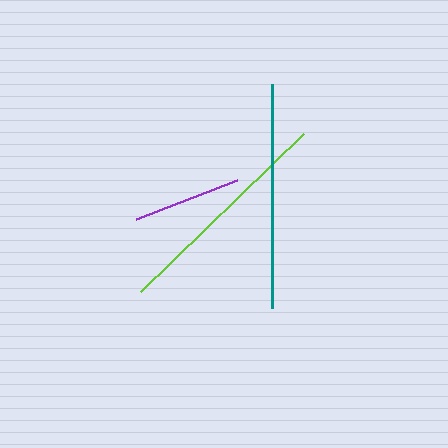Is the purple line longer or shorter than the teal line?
The teal line is longer than the purple line.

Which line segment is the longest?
The lime line is the longest at approximately 227 pixels.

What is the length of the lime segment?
The lime segment is approximately 227 pixels long.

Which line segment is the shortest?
The purple line is the shortest at approximately 108 pixels.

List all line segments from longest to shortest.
From longest to shortest: lime, teal, purple.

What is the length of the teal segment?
The teal segment is approximately 224 pixels long.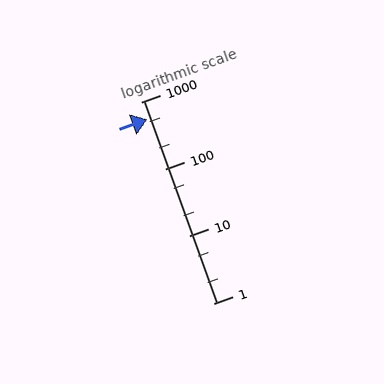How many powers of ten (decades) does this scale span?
The scale spans 3 decades, from 1 to 1000.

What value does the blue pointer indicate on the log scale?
The pointer indicates approximately 550.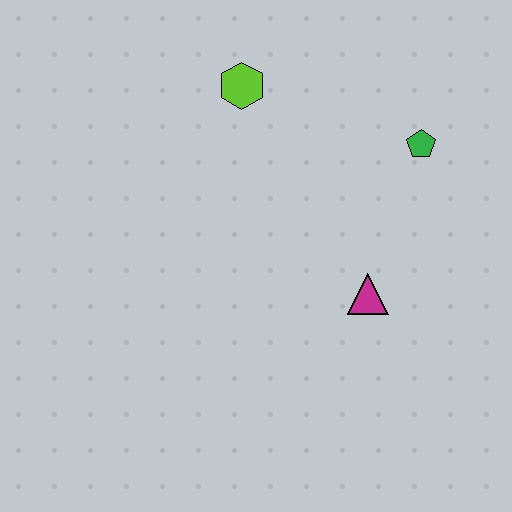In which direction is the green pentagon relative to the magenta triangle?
The green pentagon is above the magenta triangle.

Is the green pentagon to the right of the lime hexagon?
Yes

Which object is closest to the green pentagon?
The magenta triangle is closest to the green pentagon.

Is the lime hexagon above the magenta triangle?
Yes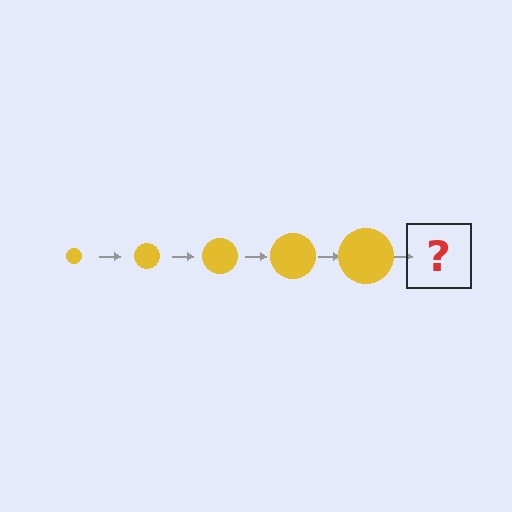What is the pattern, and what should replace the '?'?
The pattern is that the circle gets progressively larger each step. The '?' should be a yellow circle, larger than the previous one.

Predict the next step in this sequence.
The next step is a yellow circle, larger than the previous one.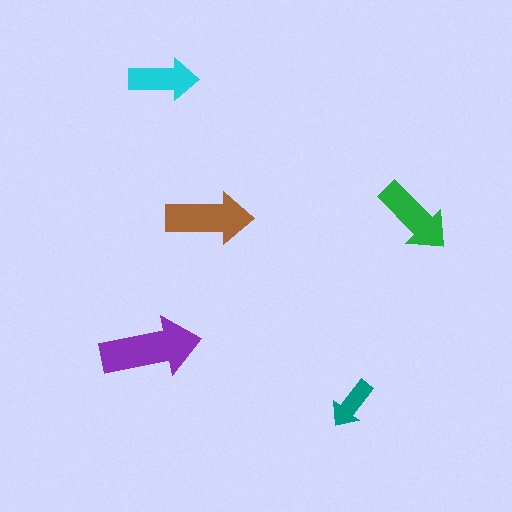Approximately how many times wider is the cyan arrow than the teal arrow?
About 1.5 times wider.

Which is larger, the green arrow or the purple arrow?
The purple one.